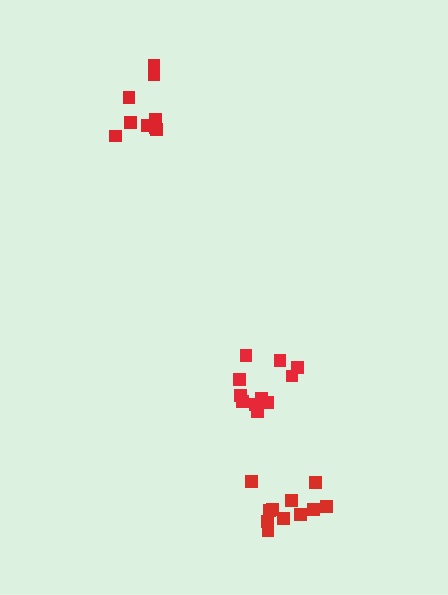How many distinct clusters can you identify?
There are 3 distinct clusters.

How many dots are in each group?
Group 1: 11 dots, Group 2: 9 dots, Group 3: 12 dots (32 total).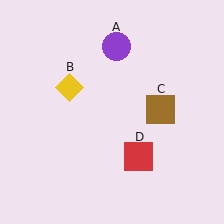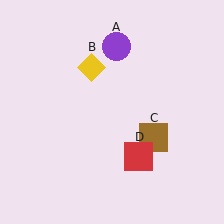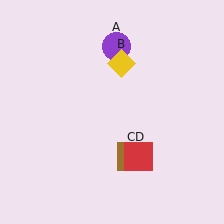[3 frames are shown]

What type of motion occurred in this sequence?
The yellow diamond (object B), brown square (object C) rotated clockwise around the center of the scene.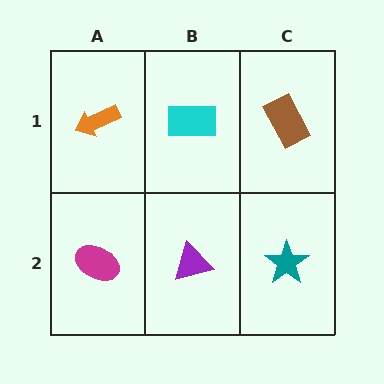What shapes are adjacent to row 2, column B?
A cyan rectangle (row 1, column B), a magenta ellipse (row 2, column A), a teal star (row 2, column C).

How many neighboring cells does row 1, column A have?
2.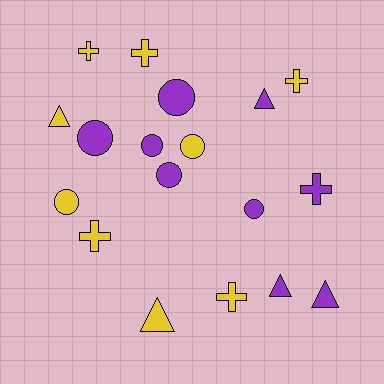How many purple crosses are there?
There is 1 purple cross.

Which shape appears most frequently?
Circle, with 7 objects.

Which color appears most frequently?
Purple, with 9 objects.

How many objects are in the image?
There are 18 objects.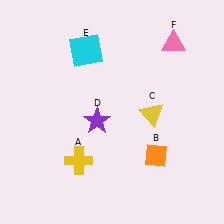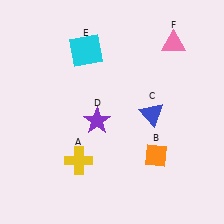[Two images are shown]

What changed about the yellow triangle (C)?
In Image 1, C is yellow. In Image 2, it changed to blue.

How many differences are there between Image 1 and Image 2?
There is 1 difference between the two images.